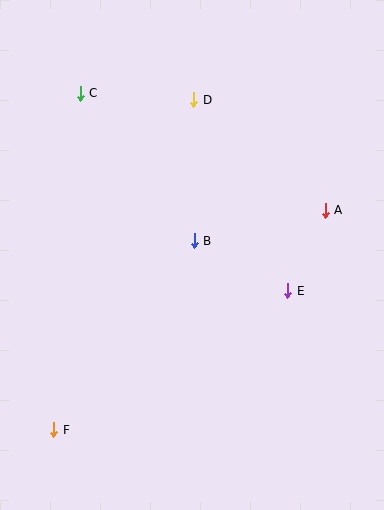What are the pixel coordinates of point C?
Point C is at (80, 93).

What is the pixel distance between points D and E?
The distance between D and E is 213 pixels.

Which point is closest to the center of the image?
Point B at (194, 241) is closest to the center.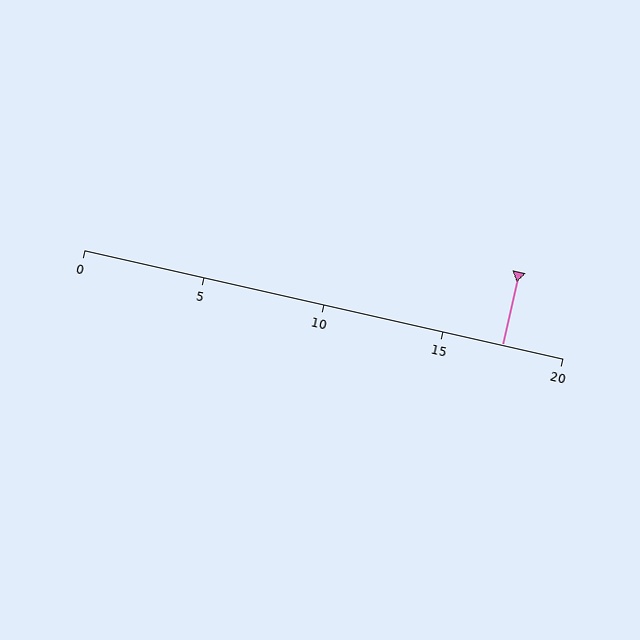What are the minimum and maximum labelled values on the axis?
The axis runs from 0 to 20.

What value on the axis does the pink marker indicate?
The marker indicates approximately 17.5.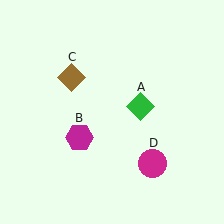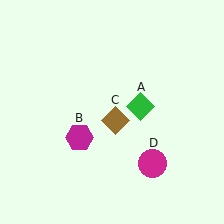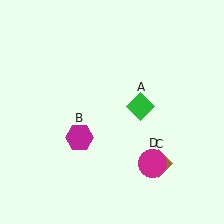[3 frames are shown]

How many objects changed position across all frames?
1 object changed position: brown diamond (object C).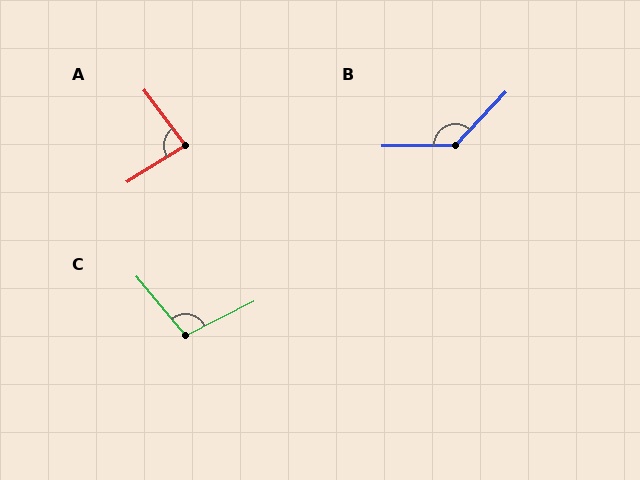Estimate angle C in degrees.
Approximately 103 degrees.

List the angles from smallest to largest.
A (85°), C (103°), B (134°).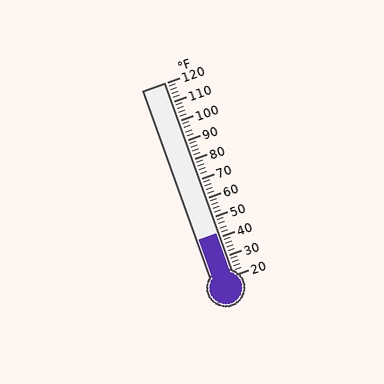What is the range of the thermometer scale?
The thermometer scale ranges from 20°F to 120°F.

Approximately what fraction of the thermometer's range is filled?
The thermometer is filled to approximately 20% of its range.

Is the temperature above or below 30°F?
The temperature is above 30°F.